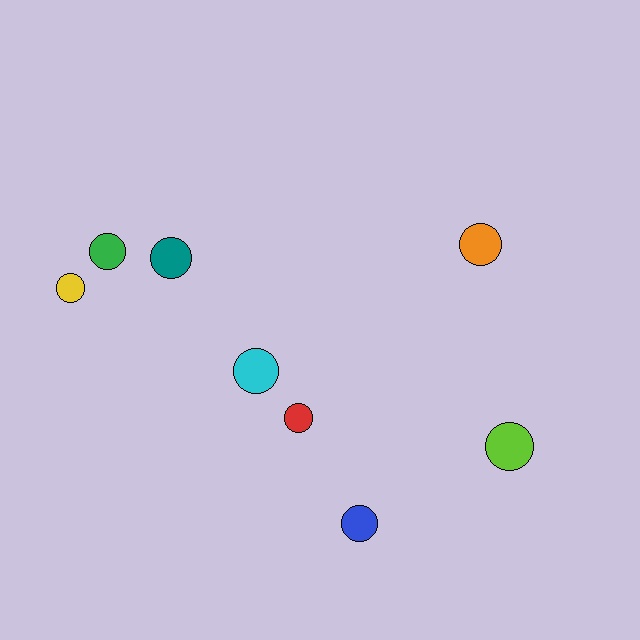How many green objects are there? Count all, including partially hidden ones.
There is 1 green object.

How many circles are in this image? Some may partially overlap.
There are 8 circles.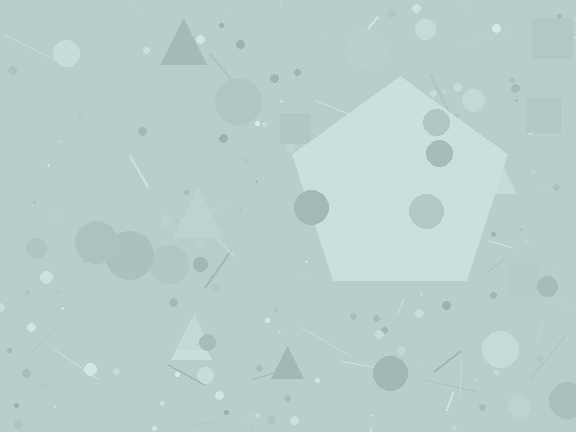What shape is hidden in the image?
A pentagon is hidden in the image.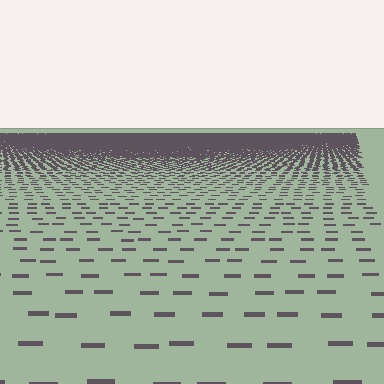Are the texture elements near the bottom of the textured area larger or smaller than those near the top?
Larger. Near the bottom, elements are closer to the viewer and appear at a bigger on-screen size.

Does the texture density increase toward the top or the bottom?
Density increases toward the top.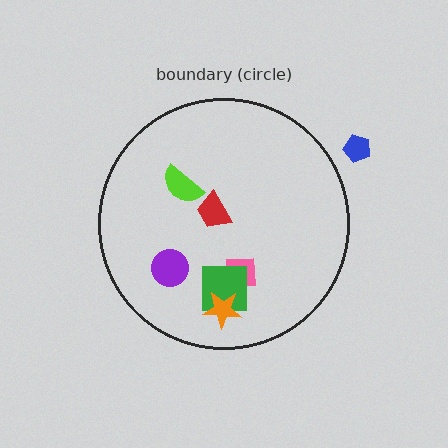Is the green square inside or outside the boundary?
Inside.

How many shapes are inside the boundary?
6 inside, 1 outside.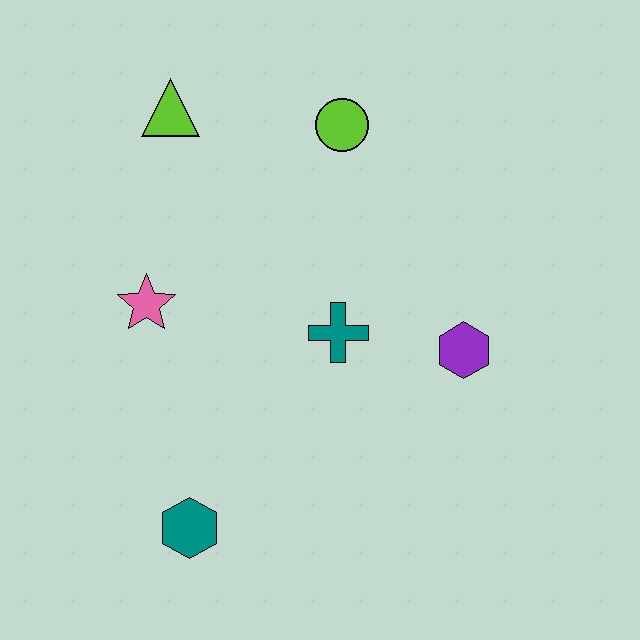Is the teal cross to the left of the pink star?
No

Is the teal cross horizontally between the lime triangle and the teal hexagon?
No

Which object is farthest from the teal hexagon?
The lime circle is farthest from the teal hexagon.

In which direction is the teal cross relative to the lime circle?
The teal cross is below the lime circle.